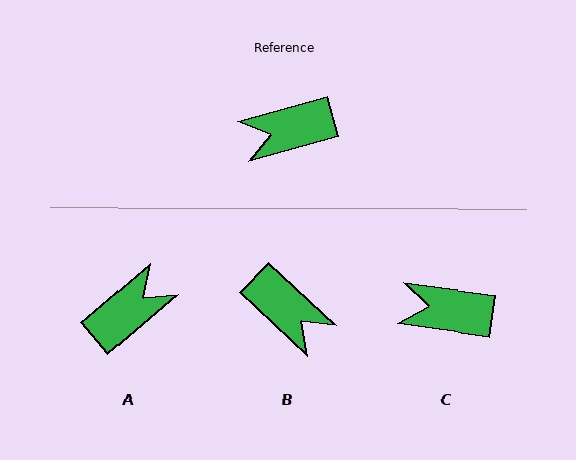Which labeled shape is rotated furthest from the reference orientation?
A, about 155 degrees away.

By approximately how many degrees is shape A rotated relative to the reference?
Approximately 155 degrees clockwise.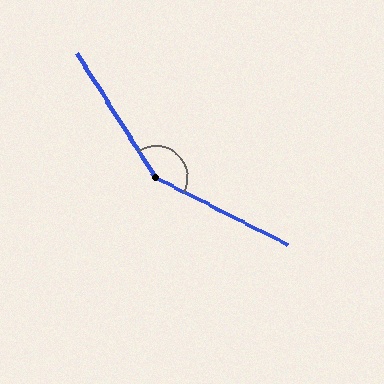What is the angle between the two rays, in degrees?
Approximately 149 degrees.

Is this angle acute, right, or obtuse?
It is obtuse.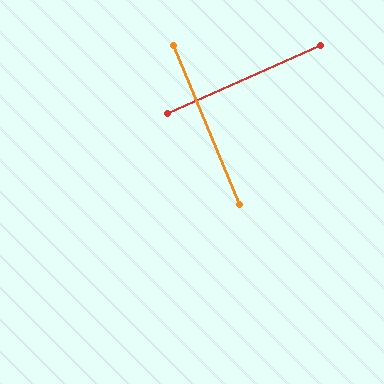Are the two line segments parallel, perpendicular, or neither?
Perpendicular — they meet at approximately 88°.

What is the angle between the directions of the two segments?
Approximately 88 degrees.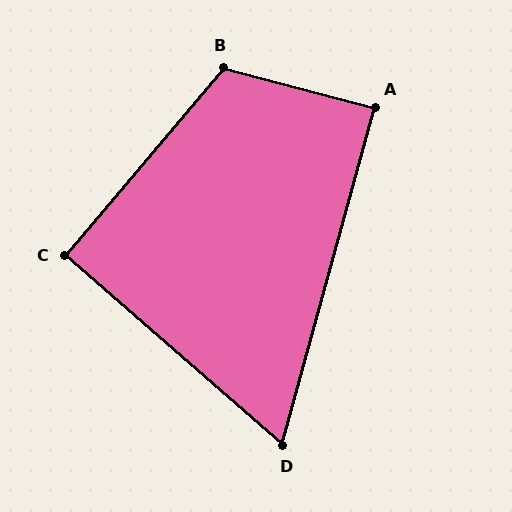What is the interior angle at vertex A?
Approximately 89 degrees (approximately right).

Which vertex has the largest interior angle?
B, at approximately 116 degrees.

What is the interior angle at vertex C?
Approximately 91 degrees (approximately right).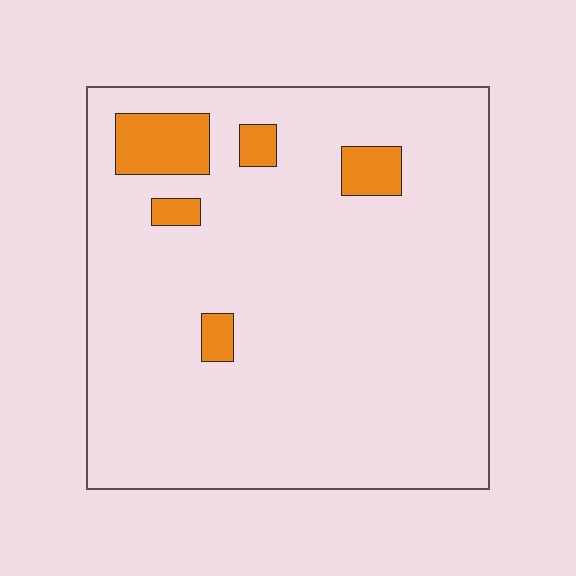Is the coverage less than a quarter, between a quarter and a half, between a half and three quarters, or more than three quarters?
Less than a quarter.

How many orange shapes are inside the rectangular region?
5.